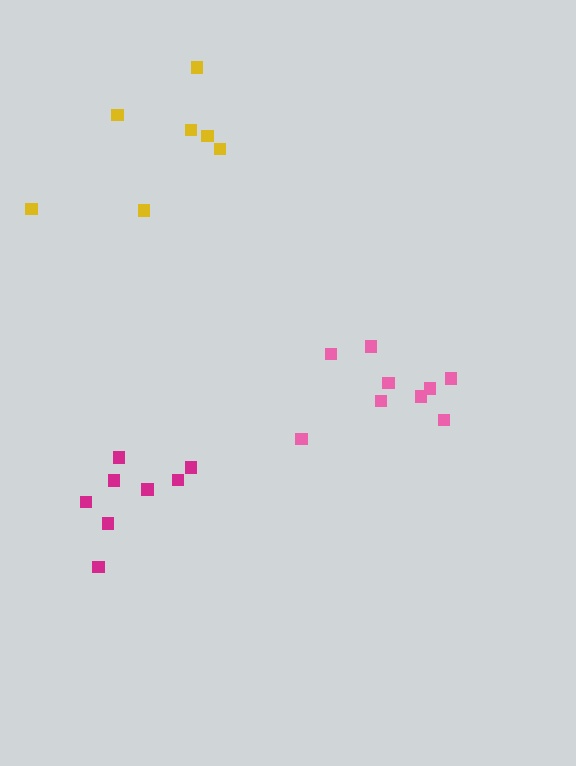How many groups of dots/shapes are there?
There are 3 groups.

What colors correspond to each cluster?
The clusters are colored: pink, magenta, yellow.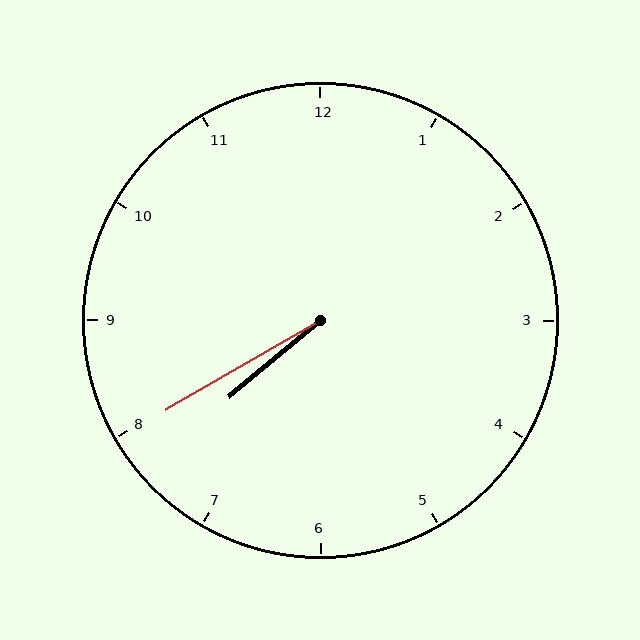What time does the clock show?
7:40.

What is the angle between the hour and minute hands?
Approximately 10 degrees.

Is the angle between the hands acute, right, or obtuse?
It is acute.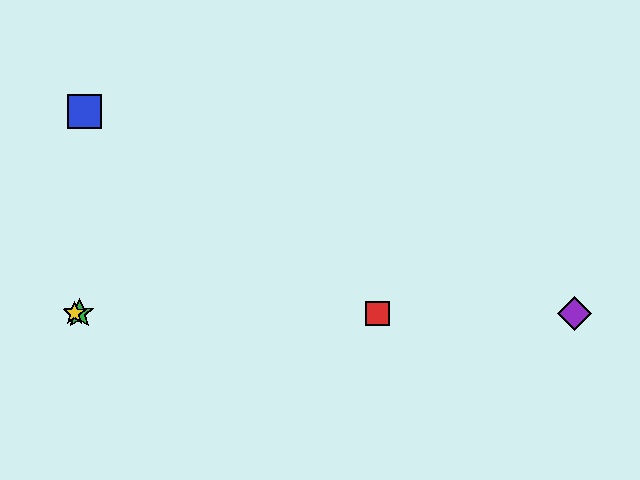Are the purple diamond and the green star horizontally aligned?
Yes, both are at y≈313.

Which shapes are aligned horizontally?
The red square, the green star, the yellow star, the purple diamond are aligned horizontally.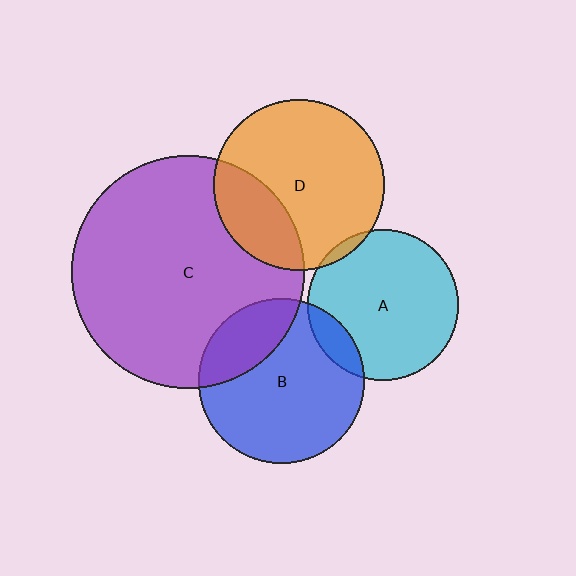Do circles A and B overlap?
Yes.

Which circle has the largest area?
Circle C (purple).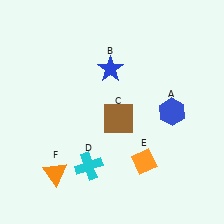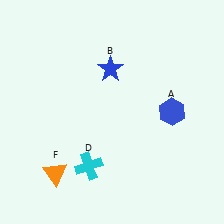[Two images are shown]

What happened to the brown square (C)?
The brown square (C) was removed in Image 2. It was in the bottom-right area of Image 1.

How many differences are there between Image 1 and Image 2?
There are 2 differences between the two images.